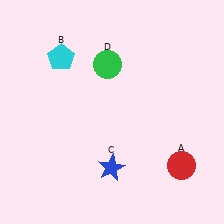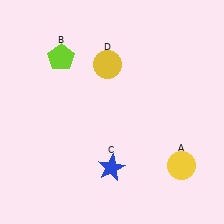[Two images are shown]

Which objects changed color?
A changed from red to yellow. B changed from cyan to lime. D changed from green to yellow.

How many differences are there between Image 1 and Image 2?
There are 3 differences between the two images.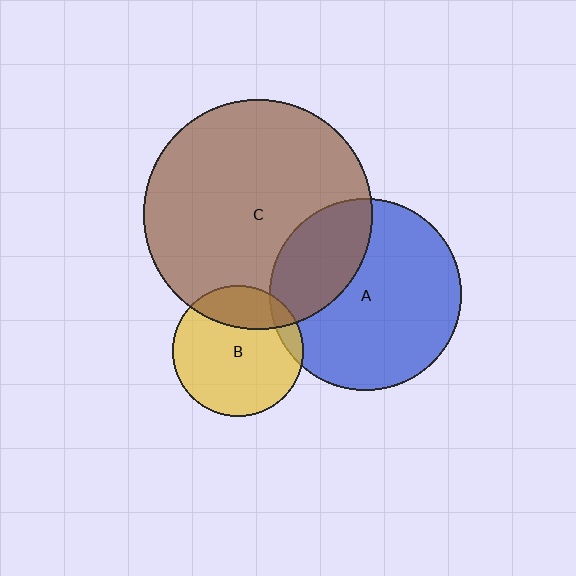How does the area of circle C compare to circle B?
Approximately 3.1 times.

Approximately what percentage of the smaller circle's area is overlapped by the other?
Approximately 25%.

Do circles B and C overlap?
Yes.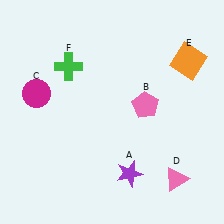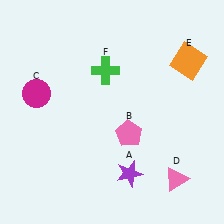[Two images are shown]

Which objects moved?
The objects that moved are: the pink pentagon (B), the green cross (F).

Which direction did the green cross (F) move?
The green cross (F) moved right.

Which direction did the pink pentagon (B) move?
The pink pentagon (B) moved down.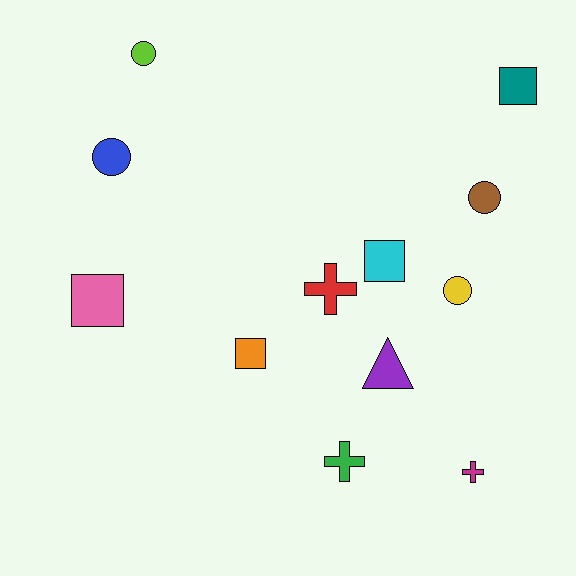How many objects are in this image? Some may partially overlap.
There are 12 objects.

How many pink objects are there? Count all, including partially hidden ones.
There is 1 pink object.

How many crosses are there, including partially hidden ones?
There are 3 crosses.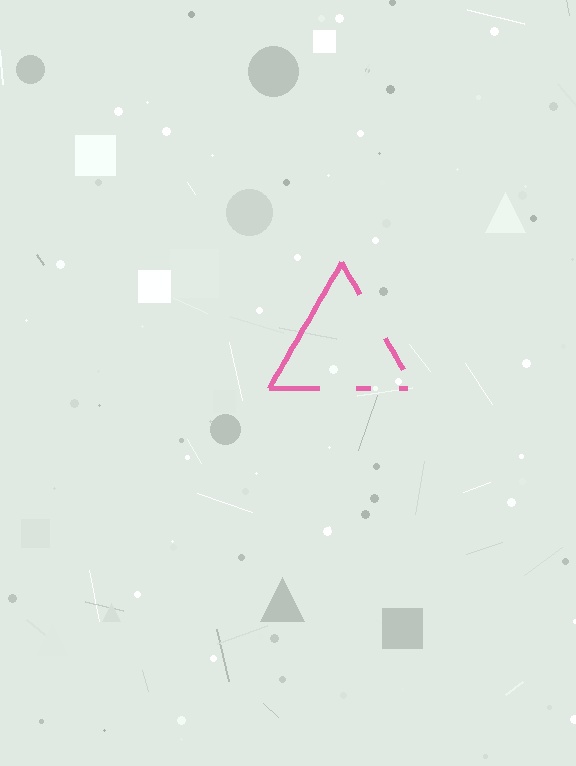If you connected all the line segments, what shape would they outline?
They would outline a triangle.